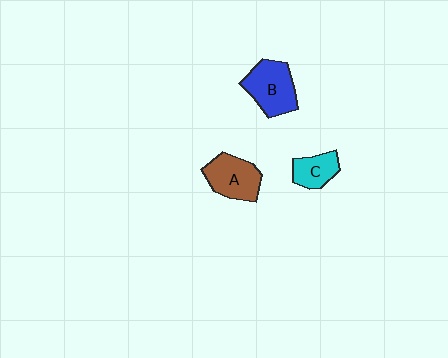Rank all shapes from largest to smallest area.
From largest to smallest: B (blue), A (brown), C (cyan).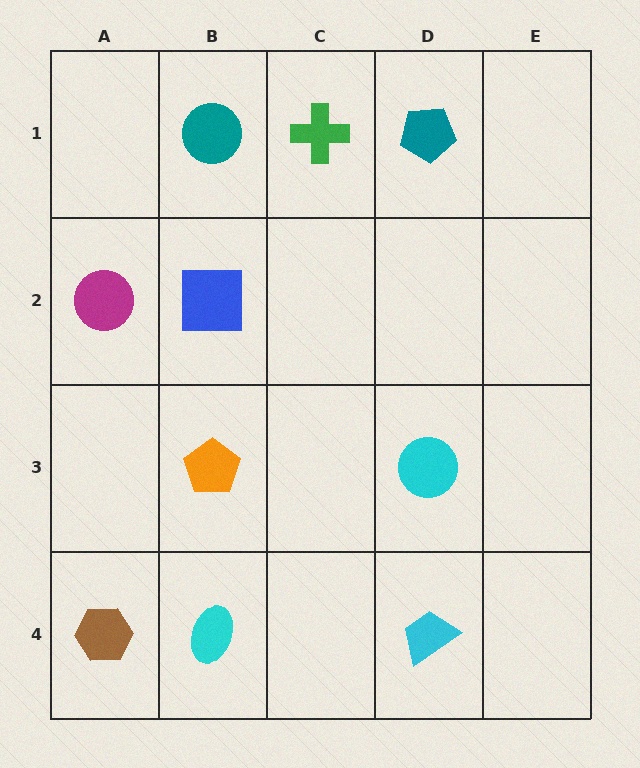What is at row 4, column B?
A cyan ellipse.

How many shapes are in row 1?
3 shapes.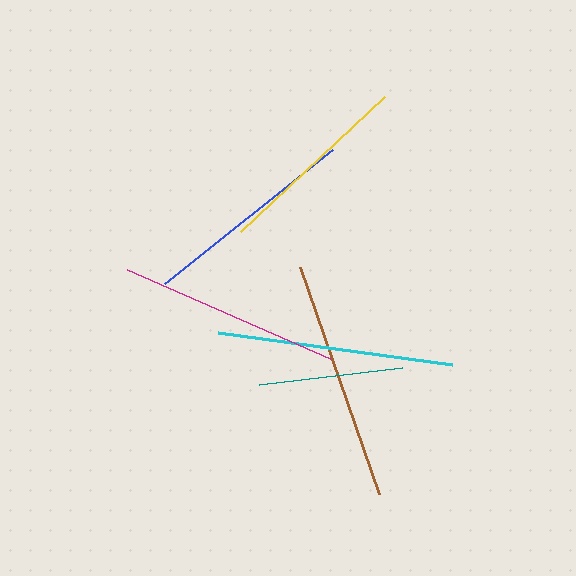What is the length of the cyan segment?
The cyan segment is approximately 236 pixels long.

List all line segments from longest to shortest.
From longest to shortest: brown, cyan, magenta, blue, yellow, teal.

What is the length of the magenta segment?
The magenta segment is approximately 222 pixels long.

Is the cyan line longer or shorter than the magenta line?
The cyan line is longer than the magenta line.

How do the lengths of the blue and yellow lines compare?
The blue and yellow lines are approximately the same length.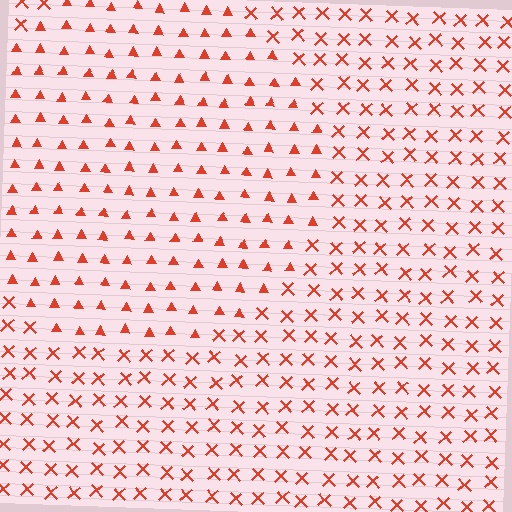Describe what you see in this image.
The image is filled with small red elements arranged in a uniform grid. A circle-shaped region contains triangles, while the surrounding area contains X marks. The boundary is defined purely by the change in element shape.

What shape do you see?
I see a circle.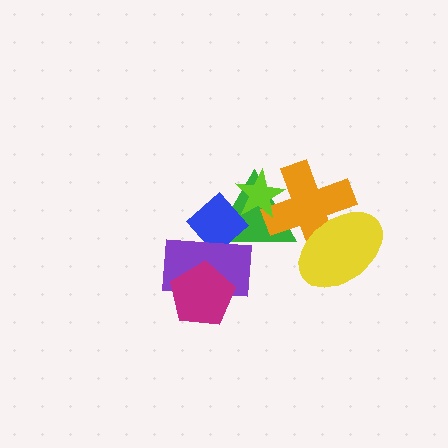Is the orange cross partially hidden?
Yes, it is partially covered by another shape.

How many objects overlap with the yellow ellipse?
1 object overlaps with the yellow ellipse.